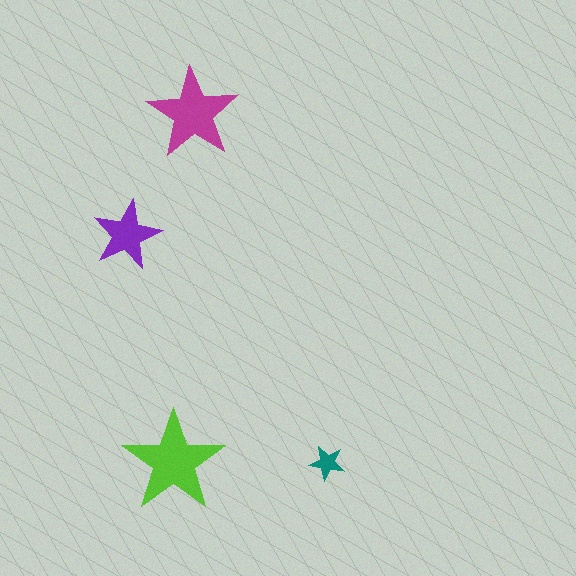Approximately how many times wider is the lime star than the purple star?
About 1.5 times wider.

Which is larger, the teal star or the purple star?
The purple one.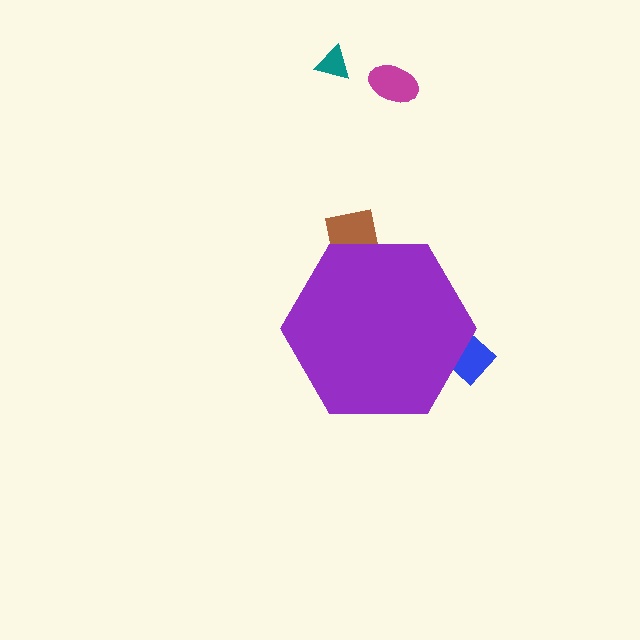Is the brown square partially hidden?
Yes, the brown square is partially hidden behind the purple hexagon.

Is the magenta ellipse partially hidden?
No, the magenta ellipse is fully visible.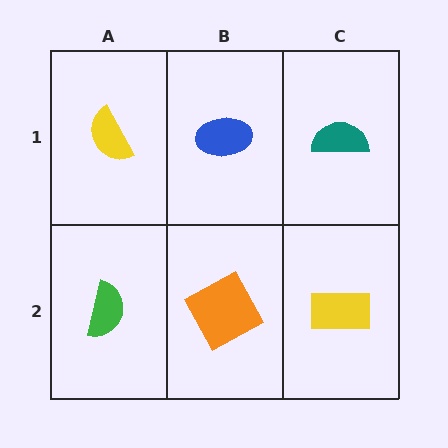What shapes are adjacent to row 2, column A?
A yellow semicircle (row 1, column A), an orange square (row 2, column B).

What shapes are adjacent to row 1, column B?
An orange square (row 2, column B), a yellow semicircle (row 1, column A), a teal semicircle (row 1, column C).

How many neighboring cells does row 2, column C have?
2.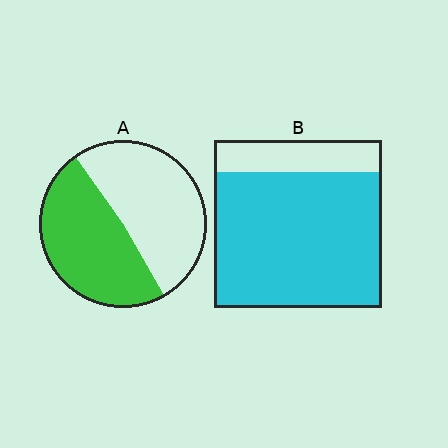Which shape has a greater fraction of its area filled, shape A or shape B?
Shape B.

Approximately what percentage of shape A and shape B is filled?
A is approximately 50% and B is approximately 80%.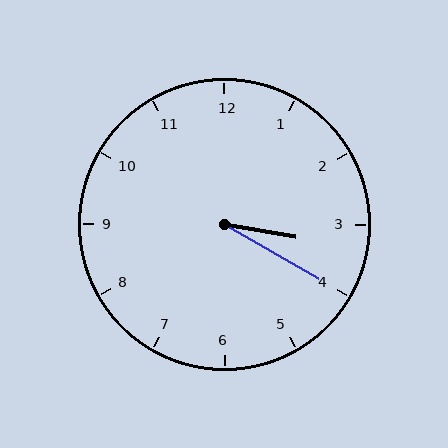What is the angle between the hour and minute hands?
Approximately 20 degrees.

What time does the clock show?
3:20.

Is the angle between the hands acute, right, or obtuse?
It is acute.